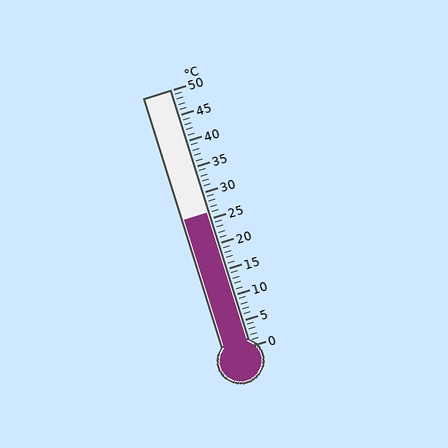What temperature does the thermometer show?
The thermometer shows approximately 26°C.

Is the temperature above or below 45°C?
The temperature is below 45°C.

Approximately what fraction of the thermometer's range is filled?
The thermometer is filled to approximately 50% of its range.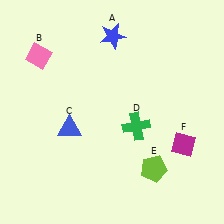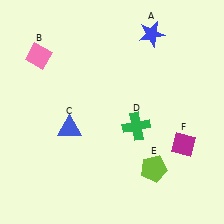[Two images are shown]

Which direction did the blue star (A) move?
The blue star (A) moved right.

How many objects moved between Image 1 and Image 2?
1 object moved between the two images.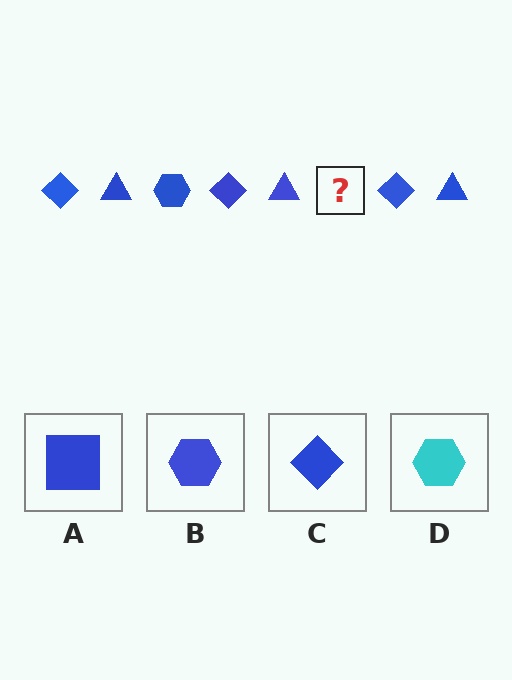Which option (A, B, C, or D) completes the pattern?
B.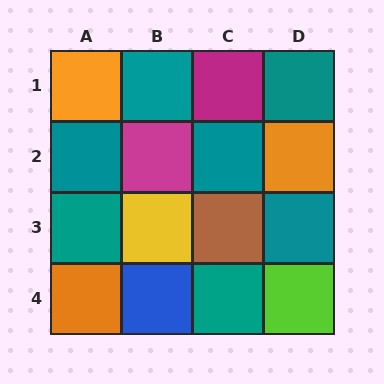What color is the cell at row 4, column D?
Lime.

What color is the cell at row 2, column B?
Magenta.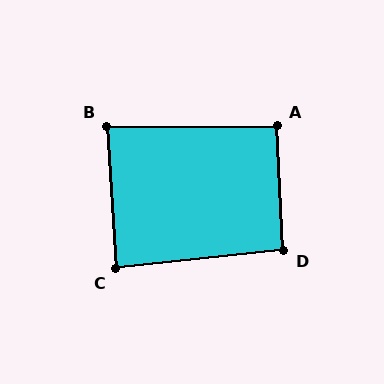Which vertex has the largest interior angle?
D, at approximately 94 degrees.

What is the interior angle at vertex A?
Approximately 93 degrees (approximately right).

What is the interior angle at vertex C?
Approximately 87 degrees (approximately right).